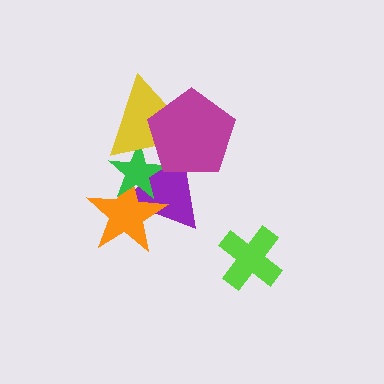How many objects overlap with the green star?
4 objects overlap with the green star.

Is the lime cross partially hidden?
No, no other shape covers it.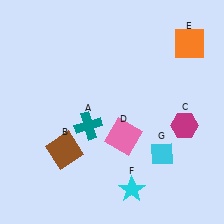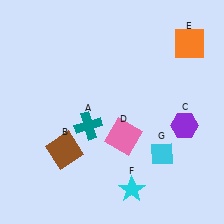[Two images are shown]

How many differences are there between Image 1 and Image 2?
There is 1 difference between the two images.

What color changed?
The hexagon (C) changed from magenta in Image 1 to purple in Image 2.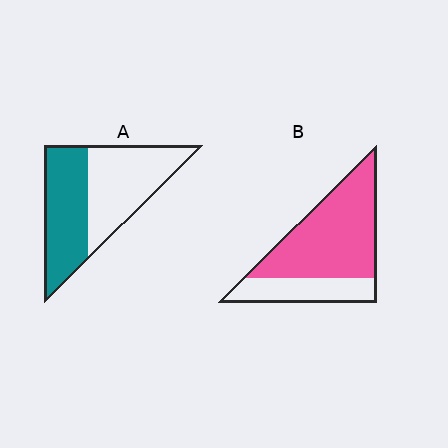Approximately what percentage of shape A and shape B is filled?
A is approximately 50% and B is approximately 70%.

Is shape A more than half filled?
Roughly half.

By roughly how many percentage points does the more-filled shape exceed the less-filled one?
By roughly 25 percentage points (B over A).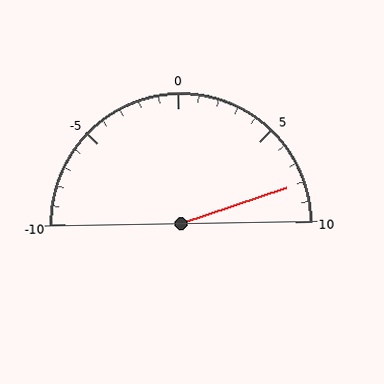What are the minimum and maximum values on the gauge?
The gauge ranges from -10 to 10.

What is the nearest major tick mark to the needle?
The nearest major tick mark is 10.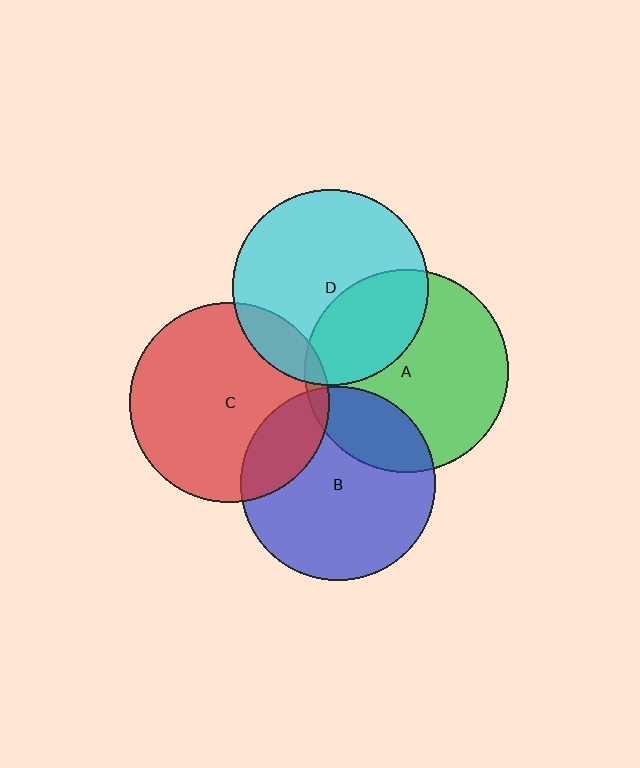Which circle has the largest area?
Circle A (green).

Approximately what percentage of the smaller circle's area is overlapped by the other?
Approximately 5%.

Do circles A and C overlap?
Yes.